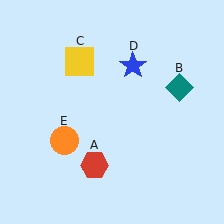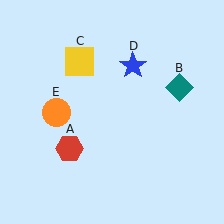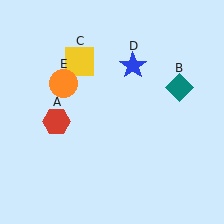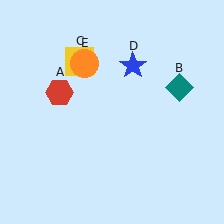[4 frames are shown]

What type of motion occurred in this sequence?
The red hexagon (object A), orange circle (object E) rotated clockwise around the center of the scene.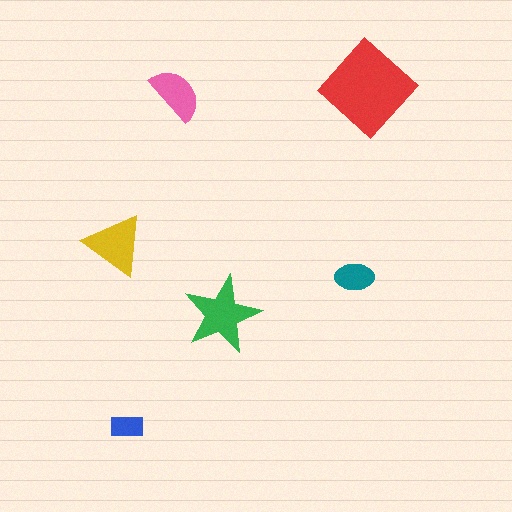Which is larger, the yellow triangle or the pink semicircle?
The yellow triangle.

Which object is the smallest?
The blue rectangle.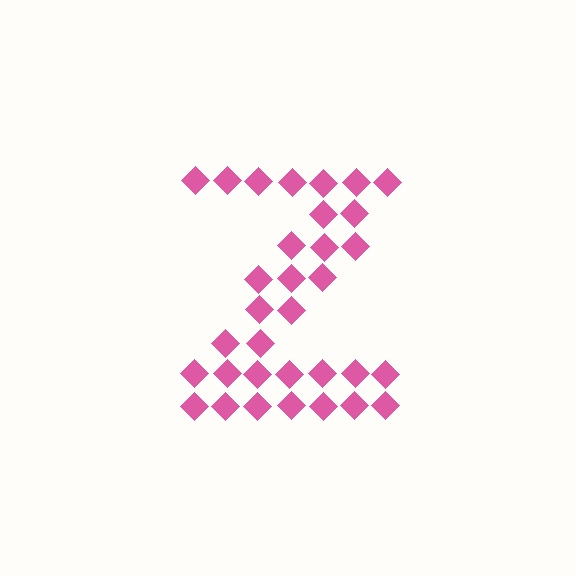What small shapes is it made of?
It is made of small diamonds.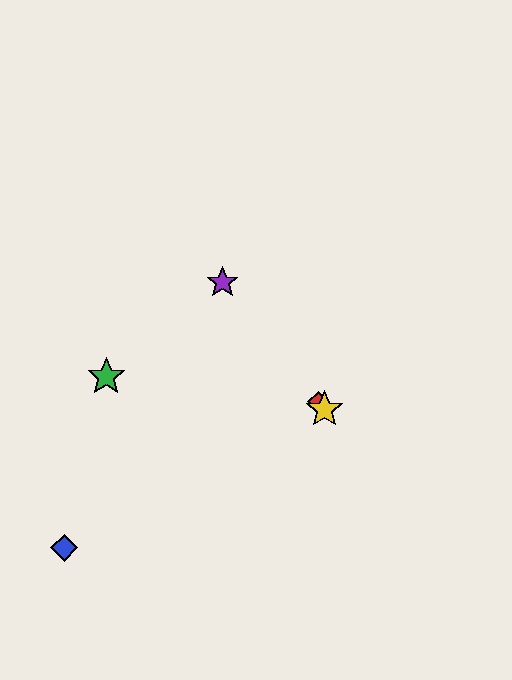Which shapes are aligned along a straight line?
The red diamond, the yellow star, the purple star are aligned along a straight line.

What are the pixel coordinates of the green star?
The green star is at (106, 377).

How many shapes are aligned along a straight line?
3 shapes (the red diamond, the yellow star, the purple star) are aligned along a straight line.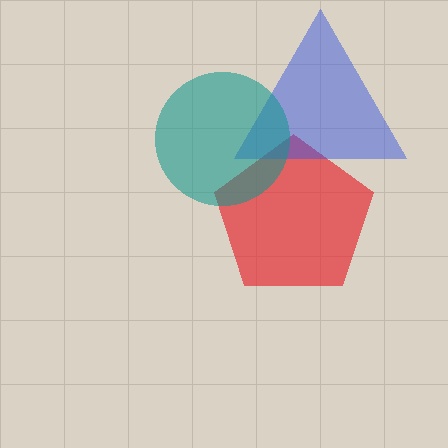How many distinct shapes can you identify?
There are 3 distinct shapes: a red pentagon, a blue triangle, a teal circle.